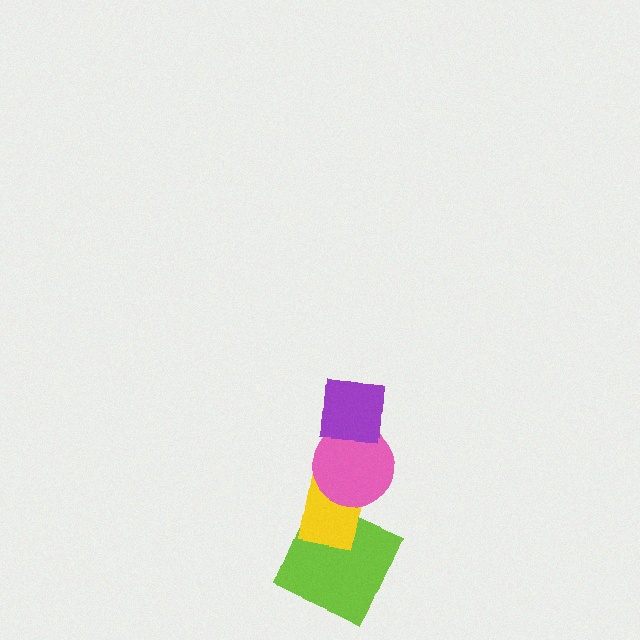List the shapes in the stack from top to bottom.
From top to bottom: the purple square, the pink circle, the yellow rectangle, the lime square.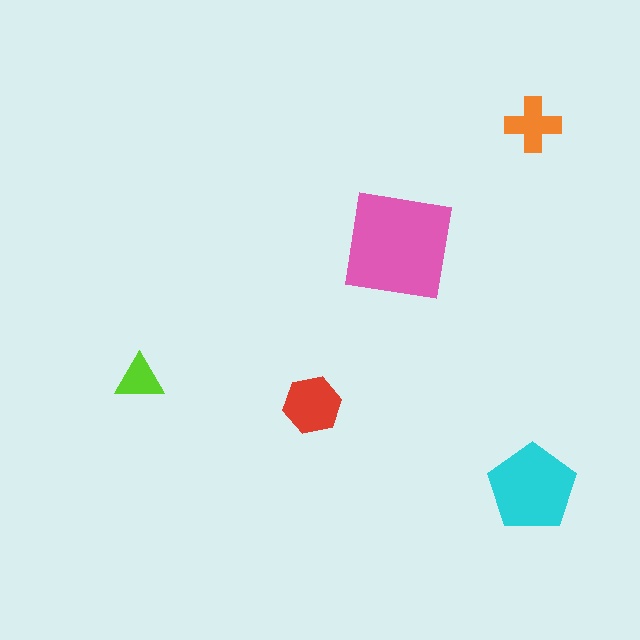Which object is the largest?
The pink square.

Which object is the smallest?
The lime triangle.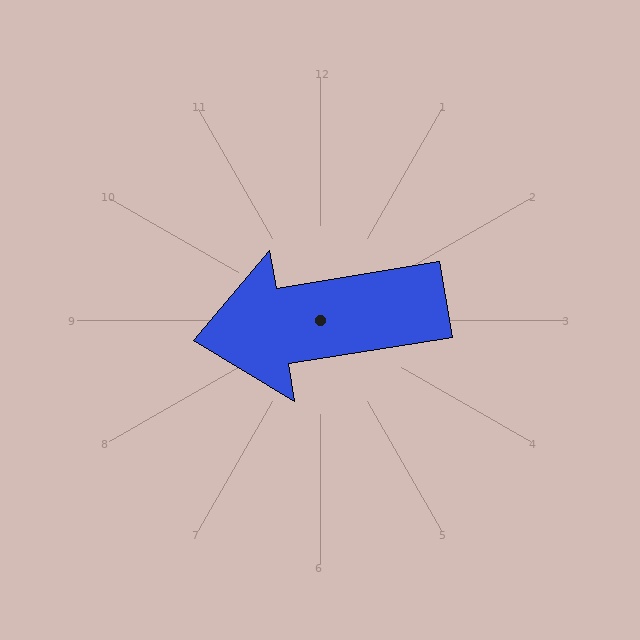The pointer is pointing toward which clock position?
Roughly 9 o'clock.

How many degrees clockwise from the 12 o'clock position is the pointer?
Approximately 261 degrees.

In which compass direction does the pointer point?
West.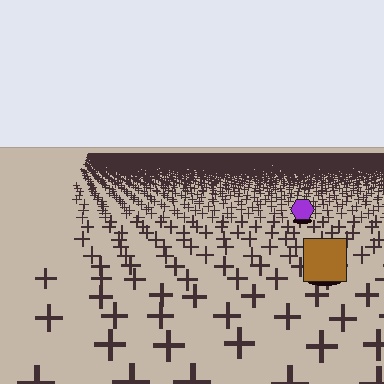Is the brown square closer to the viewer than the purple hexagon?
Yes. The brown square is closer — you can tell from the texture gradient: the ground texture is coarser near it.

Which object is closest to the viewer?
The brown square is closest. The texture marks near it are larger and more spread out.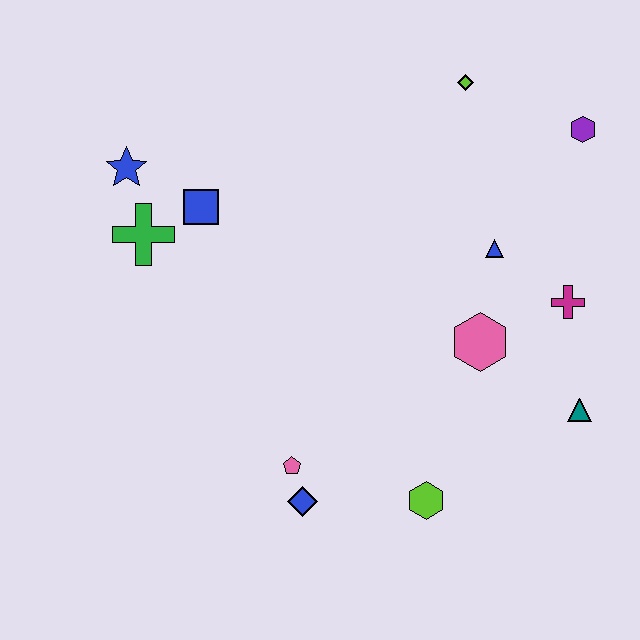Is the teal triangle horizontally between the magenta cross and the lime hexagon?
No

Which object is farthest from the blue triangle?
The blue star is farthest from the blue triangle.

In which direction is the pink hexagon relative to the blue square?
The pink hexagon is to the right of the blue square.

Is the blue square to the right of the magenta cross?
No